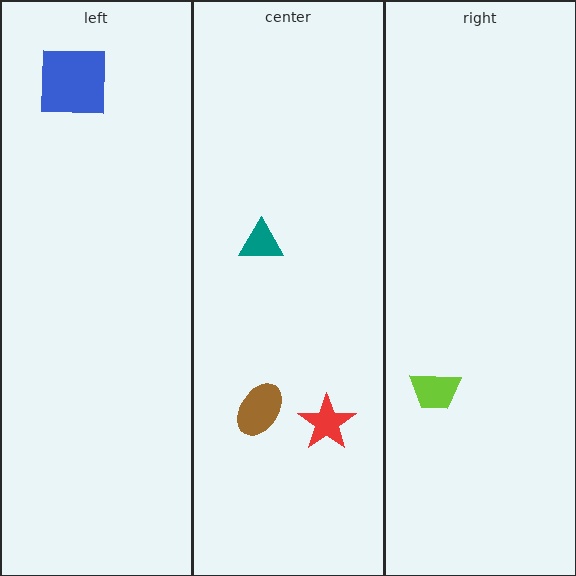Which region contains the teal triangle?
The center region.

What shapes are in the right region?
The lime trapezoid.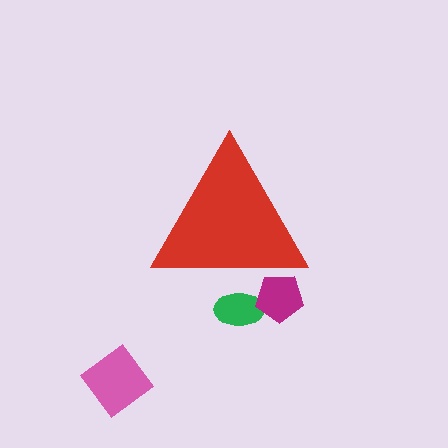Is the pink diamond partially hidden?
No, the pink diamond is fully visible.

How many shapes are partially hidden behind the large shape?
2 shapes are partially hidden.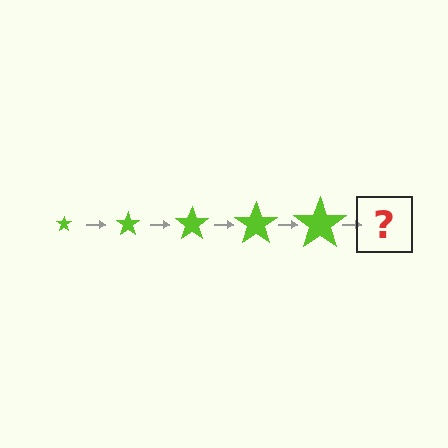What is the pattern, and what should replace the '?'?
The pattern is that the star gets progressively larger each step. The '?' should be a lime star, larger than the previous one.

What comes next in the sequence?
The next element should be a lime star, larger than the previous one.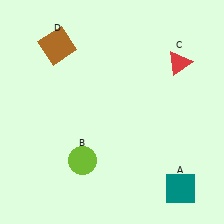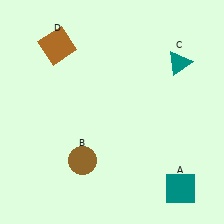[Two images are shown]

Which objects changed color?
B changed from lime to brown. C changed from red to teal.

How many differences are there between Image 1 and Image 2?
There are 2 differences between the two images.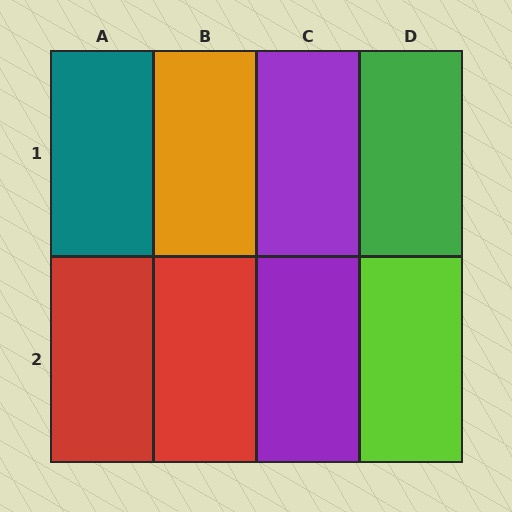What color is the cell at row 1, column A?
Teal.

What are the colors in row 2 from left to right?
Red, red, purple, lime.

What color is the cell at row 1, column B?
Orange.